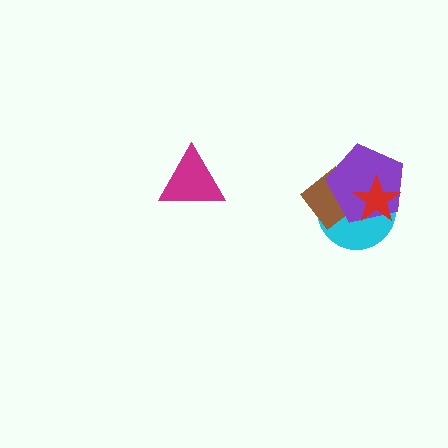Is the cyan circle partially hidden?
Yes, it is partially covered by another shape.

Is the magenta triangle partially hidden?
No, no other shape covers it.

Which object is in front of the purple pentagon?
The red star is in front of the purple pentagon.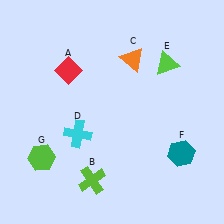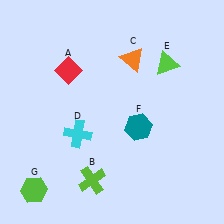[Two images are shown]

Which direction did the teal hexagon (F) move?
The teal hexagon (F) moved left.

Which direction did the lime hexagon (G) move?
The lime hexagon (G) moved down.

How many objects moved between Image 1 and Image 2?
2 objects moved between the two images.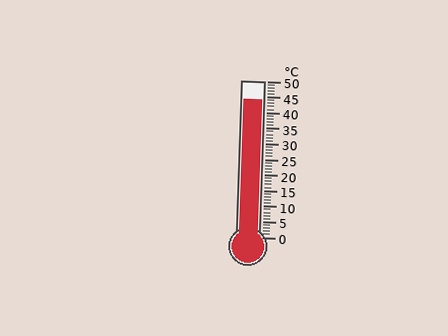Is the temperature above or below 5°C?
The temperature is above 5°C.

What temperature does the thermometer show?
The thermometer shows approximately 44°C.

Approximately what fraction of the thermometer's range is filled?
The thermometer is filled to approximately 90% of its range.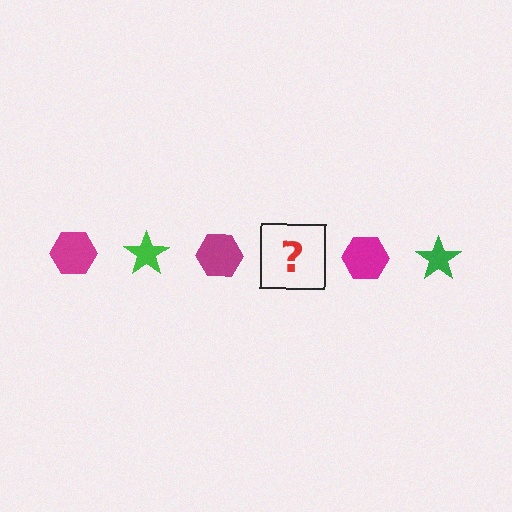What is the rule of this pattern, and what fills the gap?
The rule is that the pattern alternates between magenta hexagon and green star. The gap should be filled with a green star.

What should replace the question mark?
The question mark should be replaced with a green star.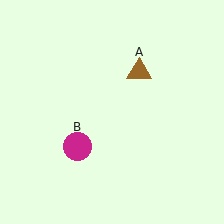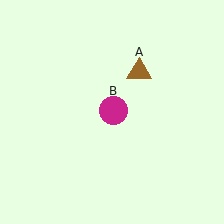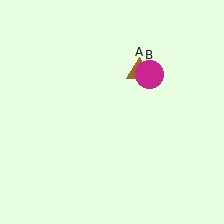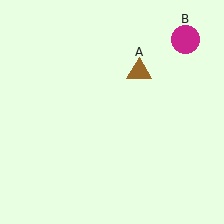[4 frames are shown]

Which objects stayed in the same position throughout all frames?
Brown triangle (object A) remained stationary.